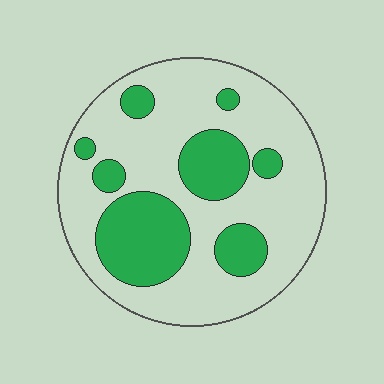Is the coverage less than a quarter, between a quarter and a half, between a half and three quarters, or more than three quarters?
Between a quarter and a half.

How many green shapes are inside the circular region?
8.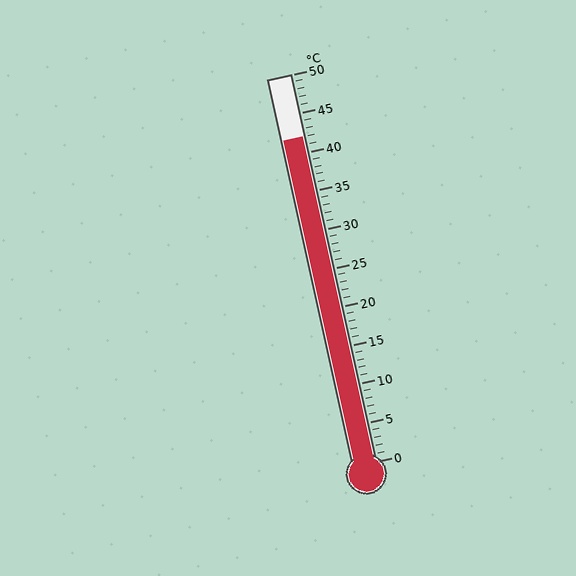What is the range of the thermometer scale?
The thermometer scale ranges from 0°C to 50°C.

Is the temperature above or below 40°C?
The temperature is above 40°C.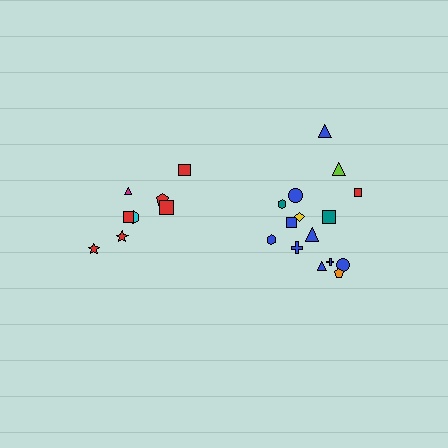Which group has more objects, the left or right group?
The right group.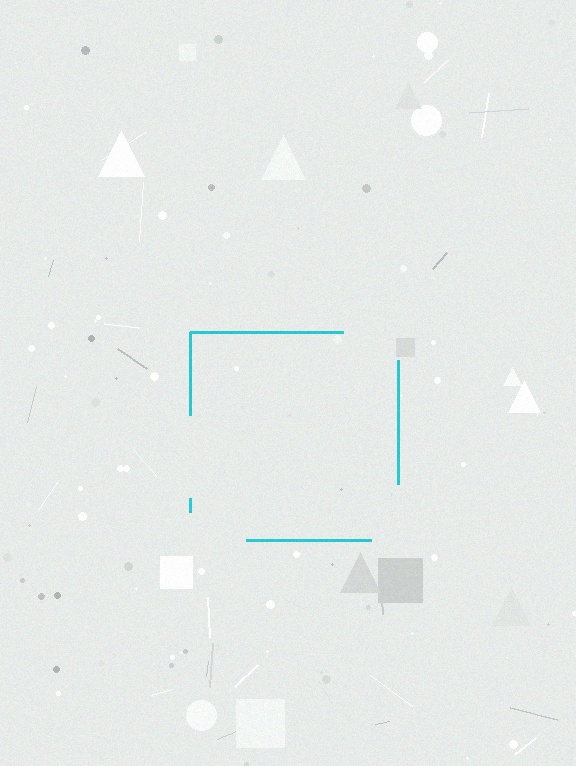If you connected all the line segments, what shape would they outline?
They would outline a square.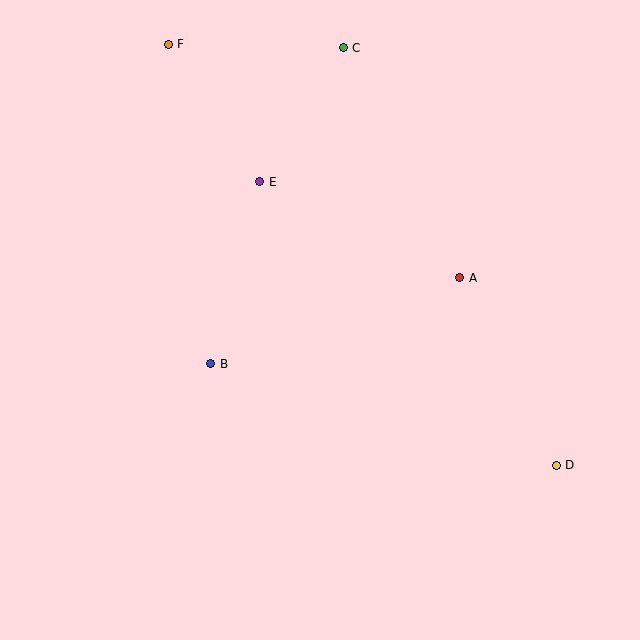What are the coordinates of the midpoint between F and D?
The midpoint between F and D is at (362, 255).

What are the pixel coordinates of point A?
Point A is at (460, 278).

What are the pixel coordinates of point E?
Point E is at (260, 182).